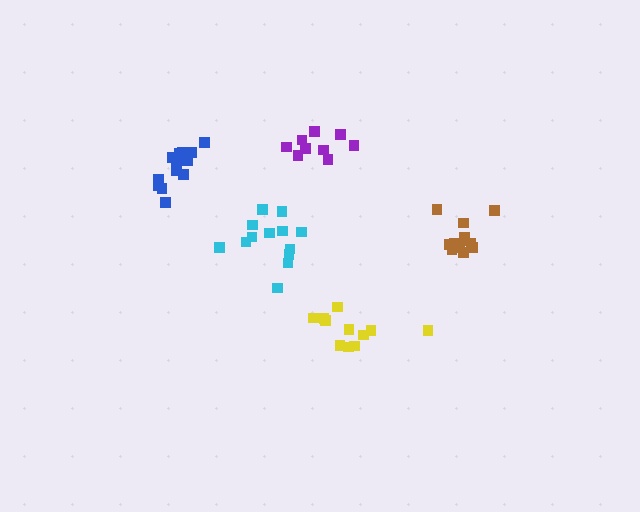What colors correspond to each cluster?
The clusters are colored: brown, purple, cyan, blue, yellow.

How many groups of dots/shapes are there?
There are 5 groups.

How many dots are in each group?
Group 1: 12 dots, Group 2: 9 dots, Group 3: 13 dots, Group 4: 13 dots, Group 5: 11 dots (58 total).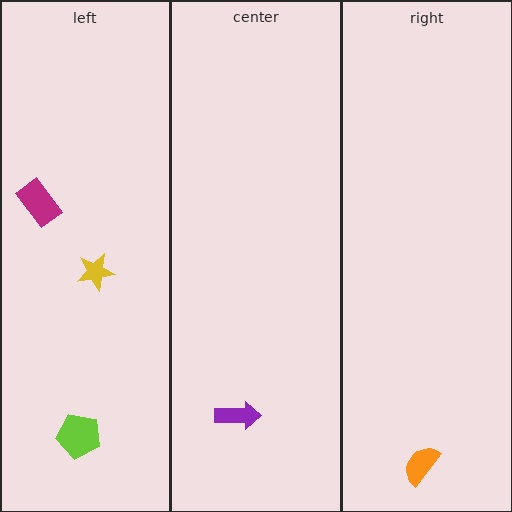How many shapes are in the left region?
3.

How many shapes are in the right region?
1.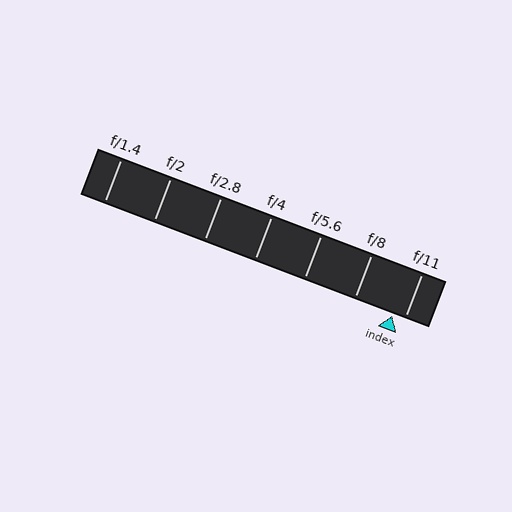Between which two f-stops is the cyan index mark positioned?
The index mark is between f/8 and f/11.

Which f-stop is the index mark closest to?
The index mark is closest to f/11.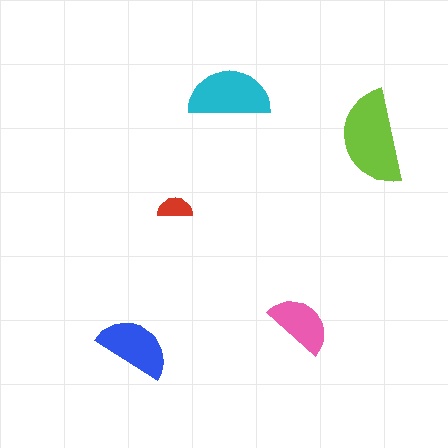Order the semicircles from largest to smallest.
the lime one, the cyan one, the blue one, the pink one, the red one.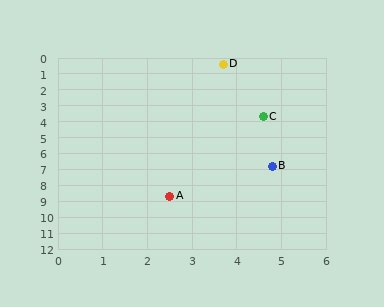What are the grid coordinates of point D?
Point D is at approximately (3.7, 0.4).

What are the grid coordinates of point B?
Point B is at approximately (4.8, 6.8).